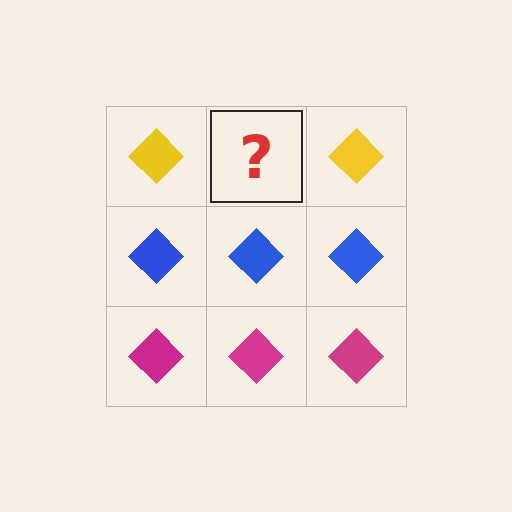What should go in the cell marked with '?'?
The missing cell should contain a yellow diamond.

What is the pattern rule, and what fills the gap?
The rule is that each row has a consistent color. The gap should be filled with a yellow diamond.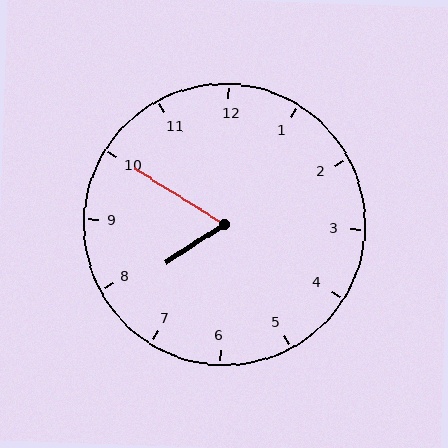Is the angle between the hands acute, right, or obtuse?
It is acute.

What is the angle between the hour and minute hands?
Approximately 65 degrees.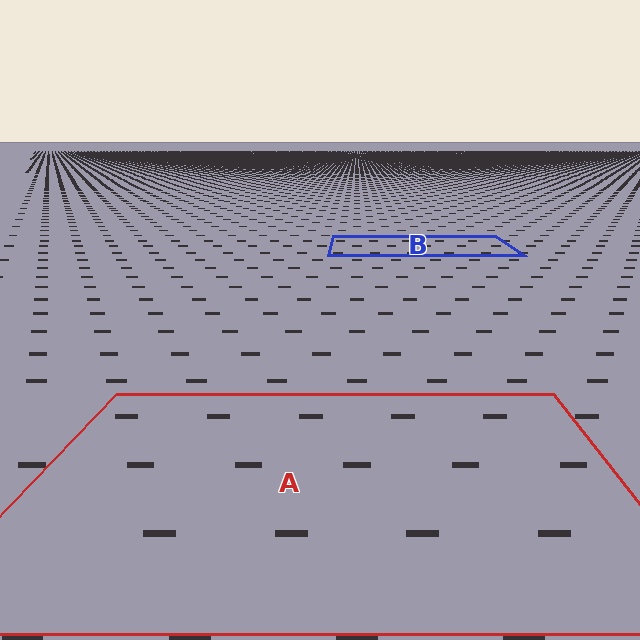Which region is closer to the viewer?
Region A is closer. The texture elements there are larger and more spread out.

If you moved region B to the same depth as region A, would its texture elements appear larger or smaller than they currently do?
They would appear larger. At a closer depth, the same texture elements are projected at a bigger on-screen size.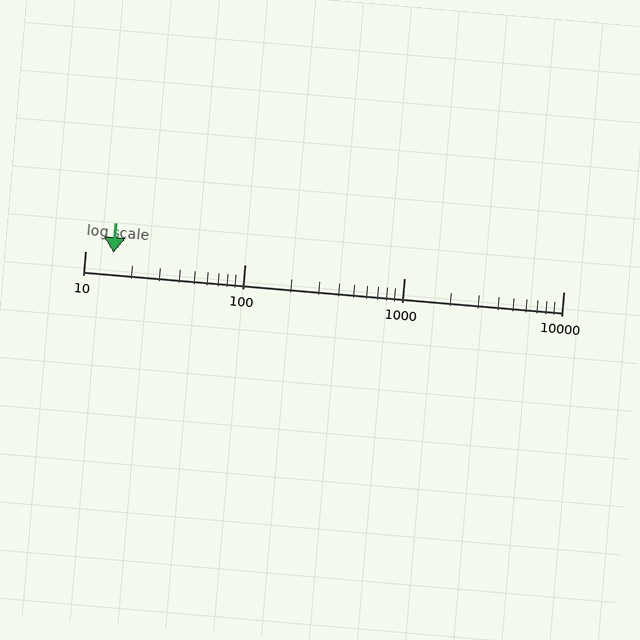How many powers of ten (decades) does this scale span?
The scale spans 3 decades, from 10 to 10000.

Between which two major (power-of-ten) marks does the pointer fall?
The pointer is between 10 and 100.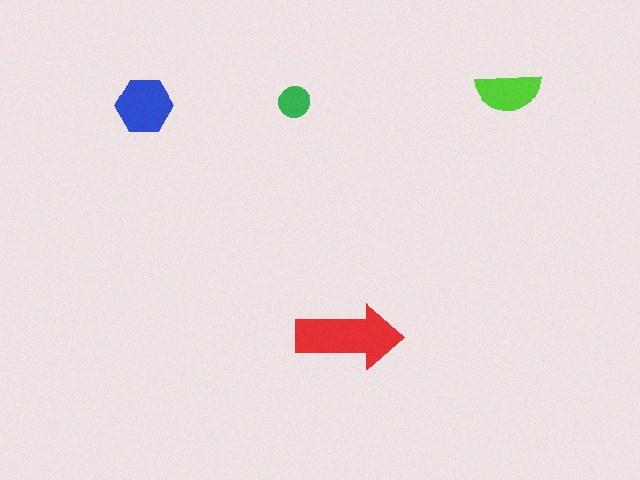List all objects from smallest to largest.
The green circle, the lime semicircle, the blue hexagon, the red arrow.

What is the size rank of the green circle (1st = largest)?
4th.